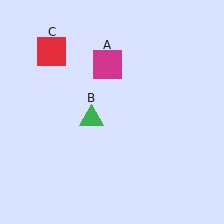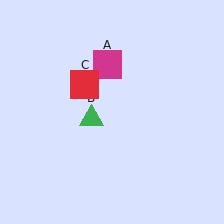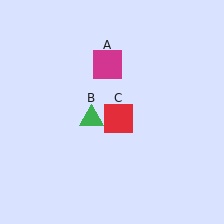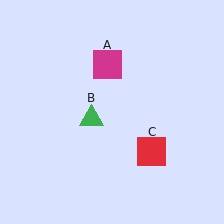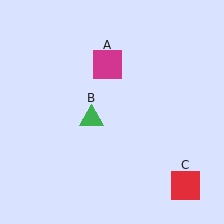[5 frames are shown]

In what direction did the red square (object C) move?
The red square (object C) moved down and to the right.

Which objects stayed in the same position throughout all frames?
Magenta square (object A) and green triangle (object B) remained stationary.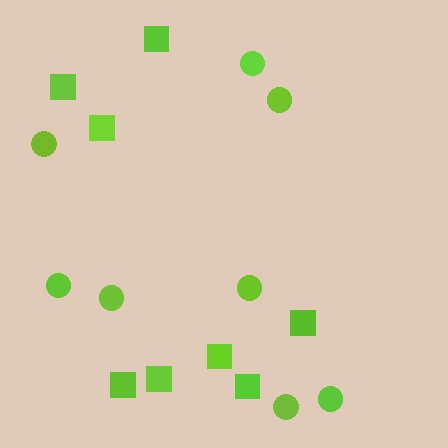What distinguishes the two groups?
There are 2 groups: one group of circles (8) and one group of squares (8).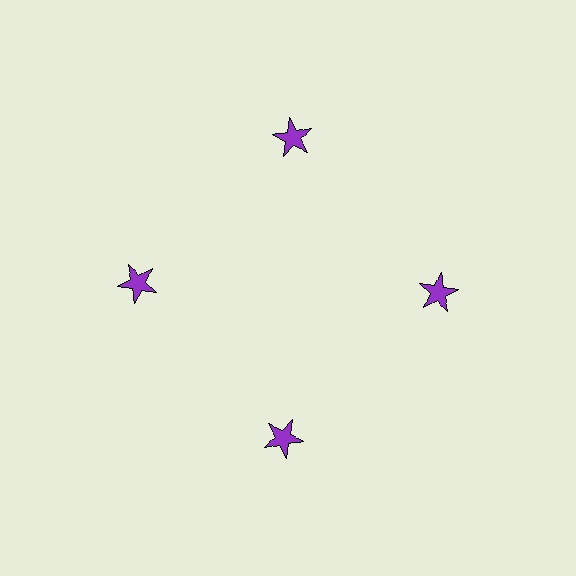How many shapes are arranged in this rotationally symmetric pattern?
There are 4 shapes, arranged in 4 groups of 1.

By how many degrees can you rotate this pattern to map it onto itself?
The pattern maps onto itself every 90 degrees of rotation.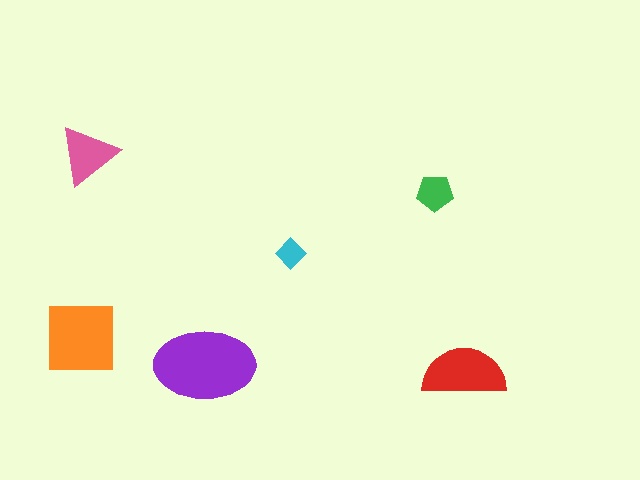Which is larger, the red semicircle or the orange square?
The orange square.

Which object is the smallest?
The cyan diamond.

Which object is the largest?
The purple ellipse.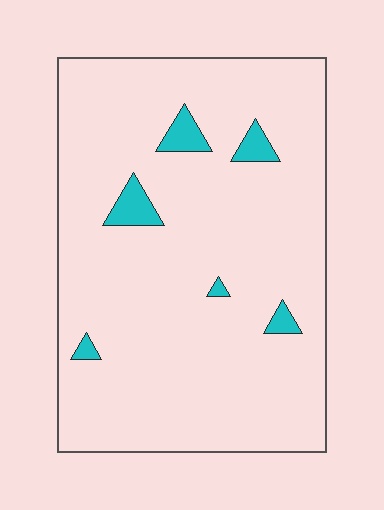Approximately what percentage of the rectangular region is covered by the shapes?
Approximately 5%.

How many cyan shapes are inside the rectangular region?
6.